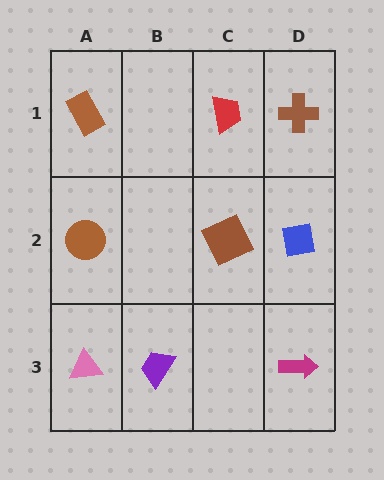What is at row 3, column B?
A purple trapezoid.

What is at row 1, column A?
A brown rectangle.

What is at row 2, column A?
A brown circle.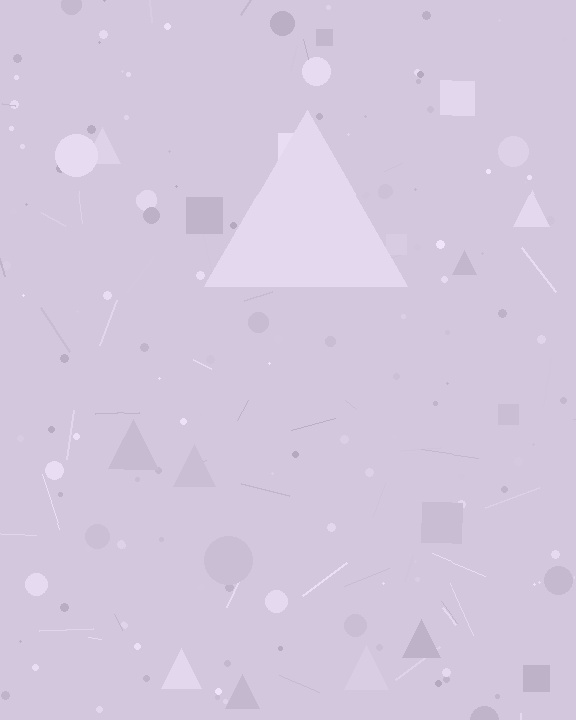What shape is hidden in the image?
A triangle is hidden in the image.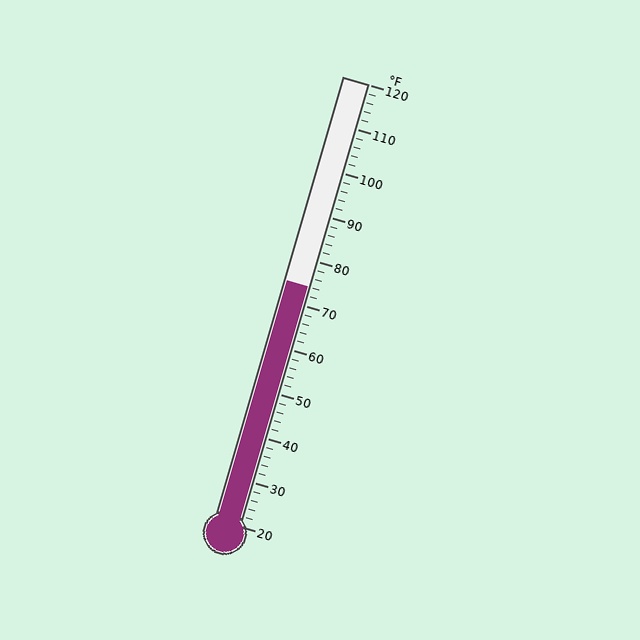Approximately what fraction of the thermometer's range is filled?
The thermometer is filled to approximately 55% of its range.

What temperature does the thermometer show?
The thermometer shows approximately 74°F.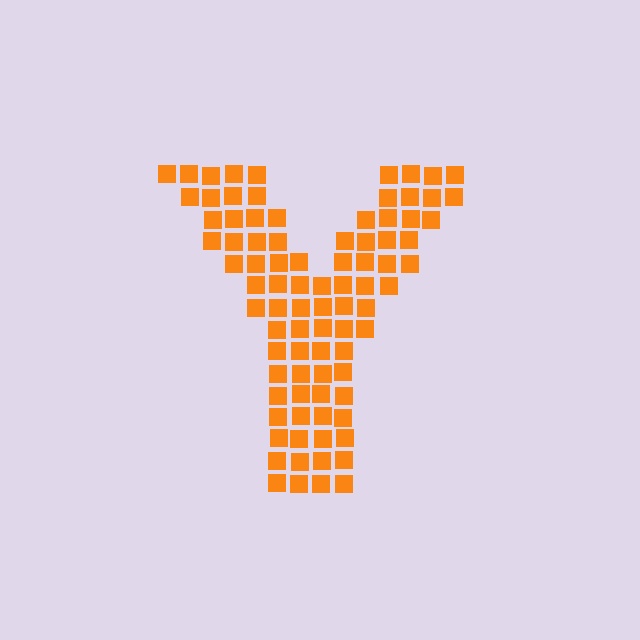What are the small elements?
The small elements are squares.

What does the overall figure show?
The overall figure shows the letter Y.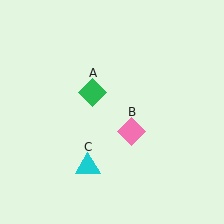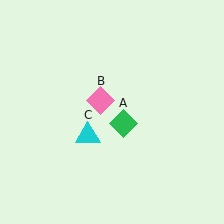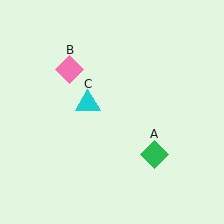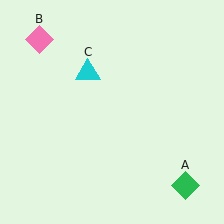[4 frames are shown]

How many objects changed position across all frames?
3 objects changed position: green diamond (object A), pink diamond (object B), cyan triangle (object C).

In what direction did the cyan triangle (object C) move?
The cyan triangle (object C) moved up.